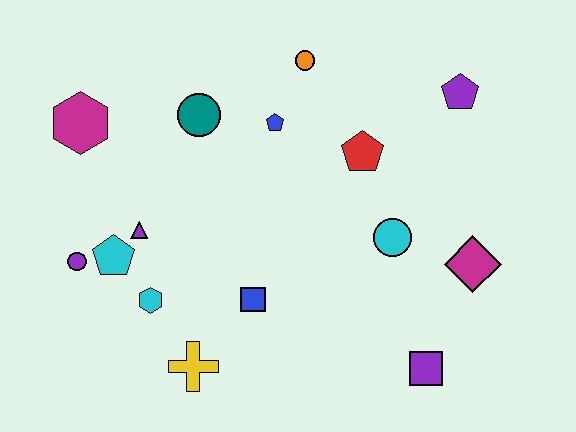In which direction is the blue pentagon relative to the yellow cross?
The blue pentagon is above the yellow cross.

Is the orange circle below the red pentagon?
No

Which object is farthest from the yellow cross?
The purple pentagon is farthest from the yellow cross.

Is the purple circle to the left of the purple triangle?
Yes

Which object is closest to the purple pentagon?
The red pentagon is closest to the purple pentagon.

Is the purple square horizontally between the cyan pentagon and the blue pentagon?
No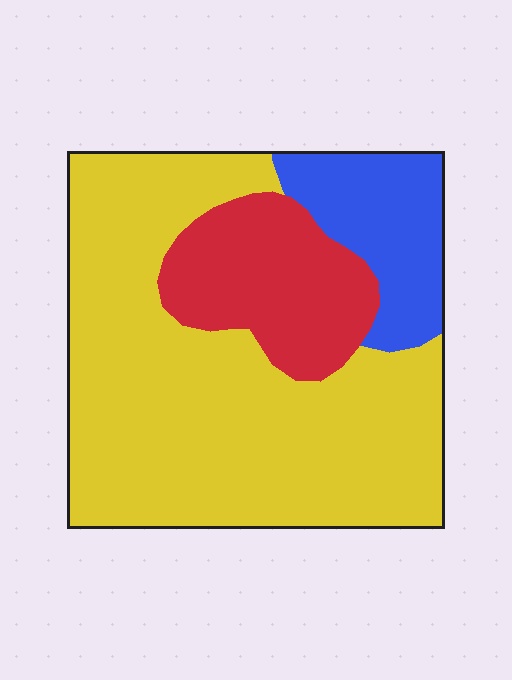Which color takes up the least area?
Blue, at roughly 15%.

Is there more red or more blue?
Red.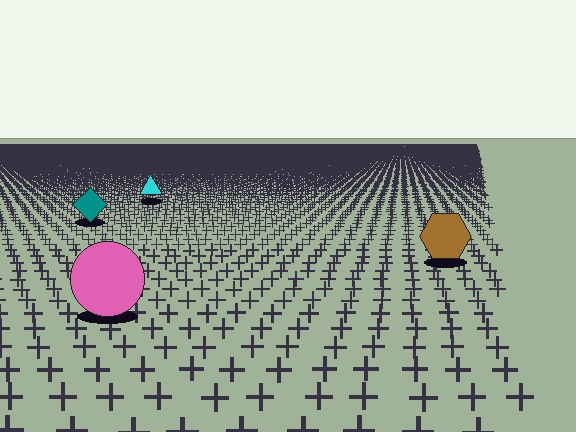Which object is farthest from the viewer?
The cyan triangle is farthest from the viewer. It appears smaller and the ground texture around it is denser.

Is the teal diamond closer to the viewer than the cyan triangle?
Yes. The teal diamond is closer — you can tell from the texture gradient: the ground texture is coarser near it.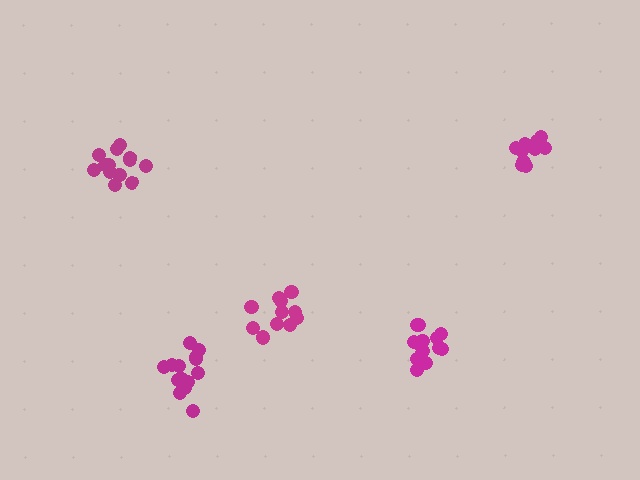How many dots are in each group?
Group 1: 11 dots, Group 2: 13 dots, Group 3: 14 dots, Group 4: 14 dots, Group 5: 11 dots (63 total).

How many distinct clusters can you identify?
There are 5 distinct clusters.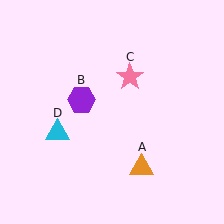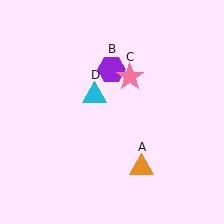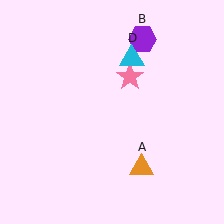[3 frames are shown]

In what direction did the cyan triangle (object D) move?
The cyan triangle (object D) moved up and to the right.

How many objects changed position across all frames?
2 objects changed position: purple hexagon (object B), cyan triangle (object D).